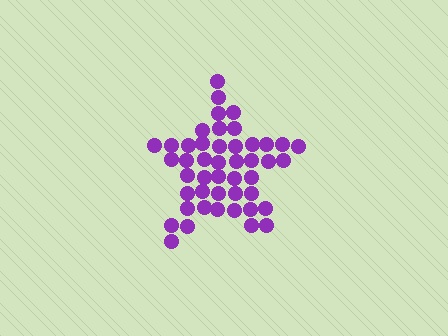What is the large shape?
The large shape is a star.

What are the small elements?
The small elements are circles.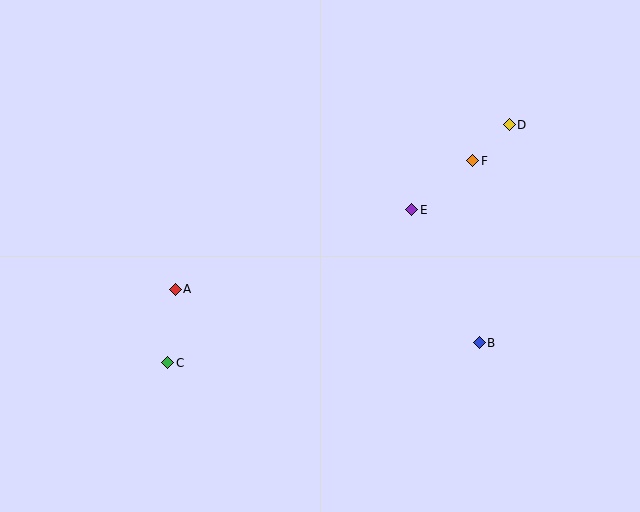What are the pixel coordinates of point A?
Point A is at (175, 289).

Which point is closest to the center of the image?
Point E at (412, 210) is closest to the center.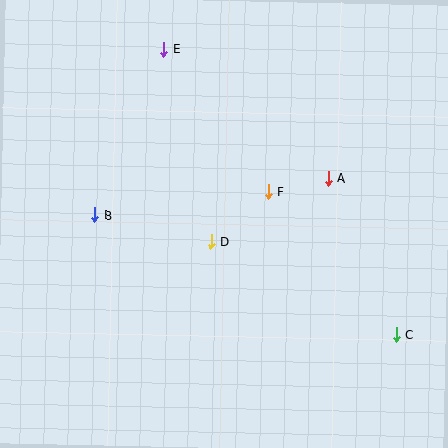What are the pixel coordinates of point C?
Point C is at (396, 334).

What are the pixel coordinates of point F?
Point F is at (268, 192).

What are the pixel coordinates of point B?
Point B is at (95, 215).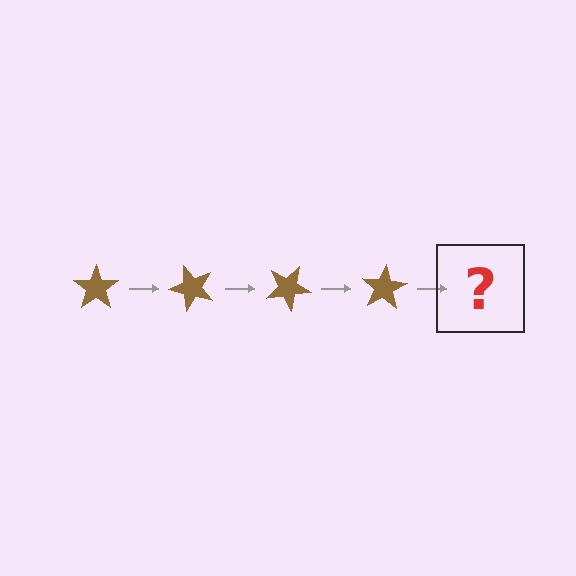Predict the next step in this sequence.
The next step is a brown star rotated 200 degrees.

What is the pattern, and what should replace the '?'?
The pattern is that the star rotates 50 degrees each step. The '?' should be a brown star rotated 200 degrees.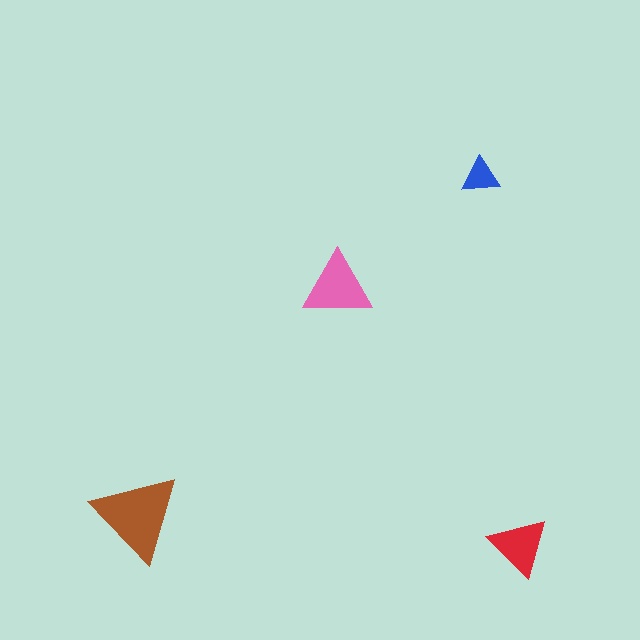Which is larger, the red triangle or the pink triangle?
The pink one.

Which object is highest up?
The blue triangle is topmost.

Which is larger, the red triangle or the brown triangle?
The brown one.